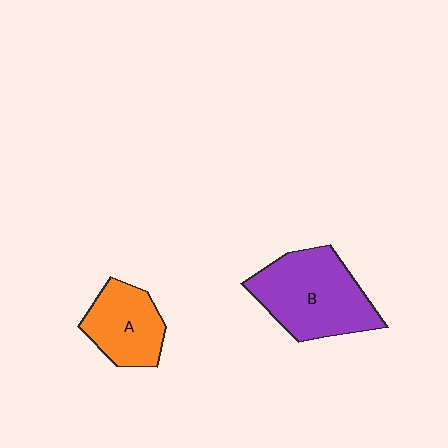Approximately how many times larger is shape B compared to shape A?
Approximately 1.6 times.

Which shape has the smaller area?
Shape A (orange).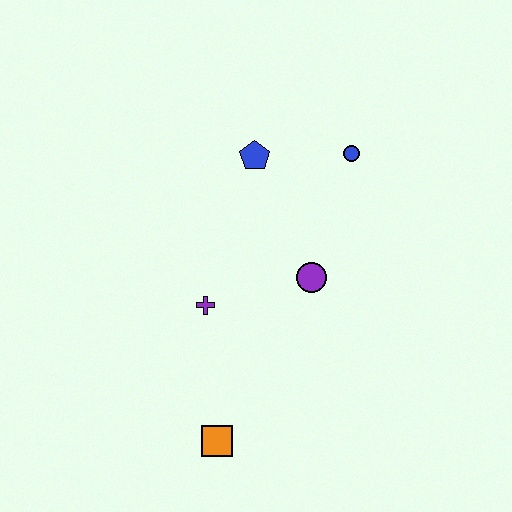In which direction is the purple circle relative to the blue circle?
The purple circle is below the blue circle.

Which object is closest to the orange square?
The purple cross is closest to the orange square.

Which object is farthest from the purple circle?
The orange square is farthest from the purple circle.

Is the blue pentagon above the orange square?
Yes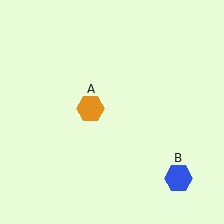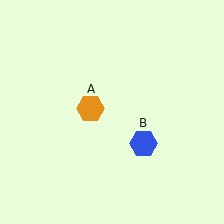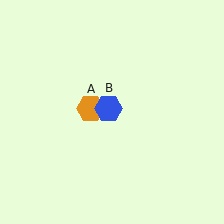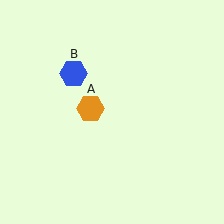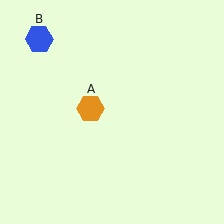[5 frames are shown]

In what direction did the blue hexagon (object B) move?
The blue hexagon (object B) moved up and to the left.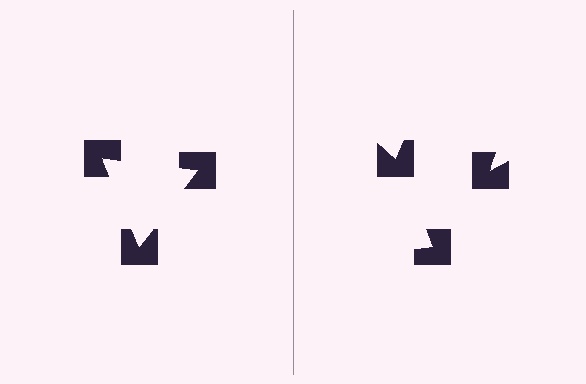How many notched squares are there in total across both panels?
6 — 3 on each side.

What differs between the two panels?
The notched squares are positioned identically on both sides; only the wedge orientations differ. On the left they align to a triangle; on the right they are misaligned.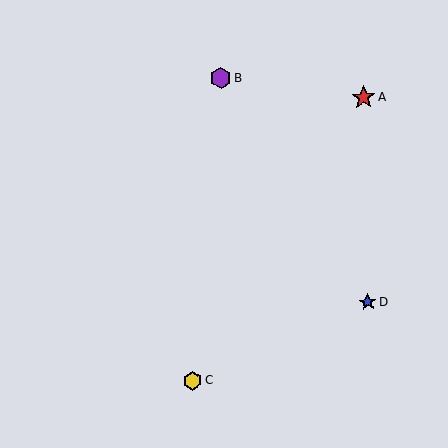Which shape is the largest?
The red star (labeled A) is the largest.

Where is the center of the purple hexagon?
The center of the purple hexagon is at (221, 78).